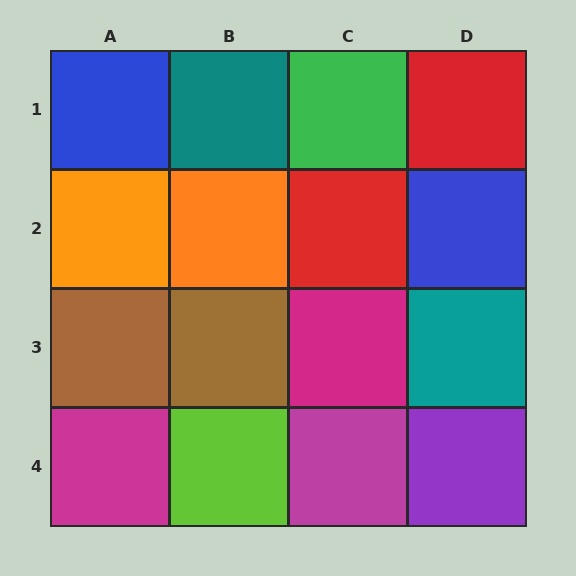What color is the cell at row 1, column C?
Green.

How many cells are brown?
2 cells are brown.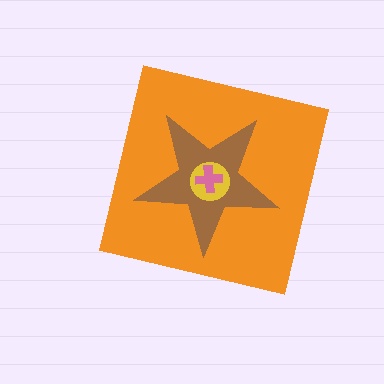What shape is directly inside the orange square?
The brown star.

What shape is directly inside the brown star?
The yellow circle.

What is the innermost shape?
The pink cross.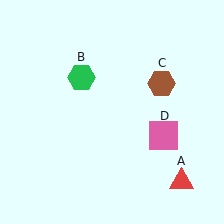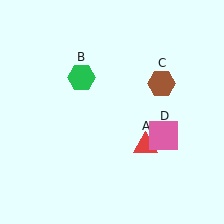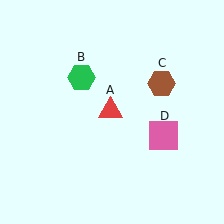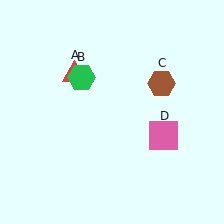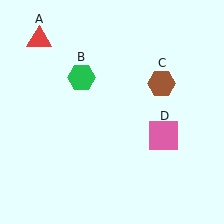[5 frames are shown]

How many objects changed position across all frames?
1 object changed position: red triangle (object A).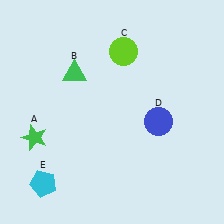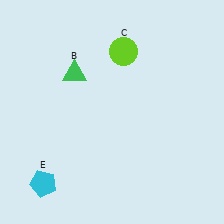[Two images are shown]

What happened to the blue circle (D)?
The blue circle (D) was removed in Image 2. It was in the bottom-right area of Image 1.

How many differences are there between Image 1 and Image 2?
There are 2 differences between the two images.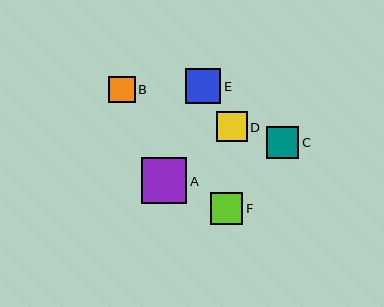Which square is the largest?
Square A is the largest with a size of approximately 45 pixels.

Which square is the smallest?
Square B is the smallest with a size of approximately 26 pixels.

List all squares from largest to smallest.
From largest to smallest: A, E, C, F, D, B.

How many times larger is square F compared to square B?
Square F is approximately 1.2 times the size of square B.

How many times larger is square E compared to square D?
Square E is approximately 1.1 times the size of square D.